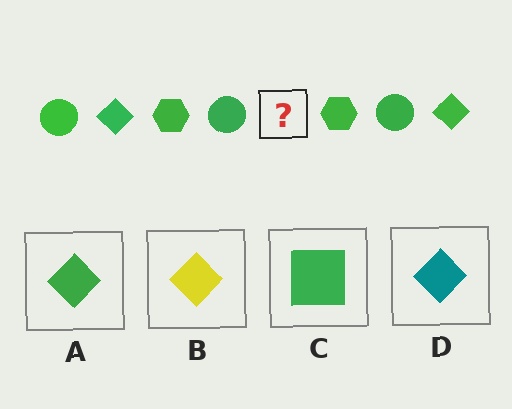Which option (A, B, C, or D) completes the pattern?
A.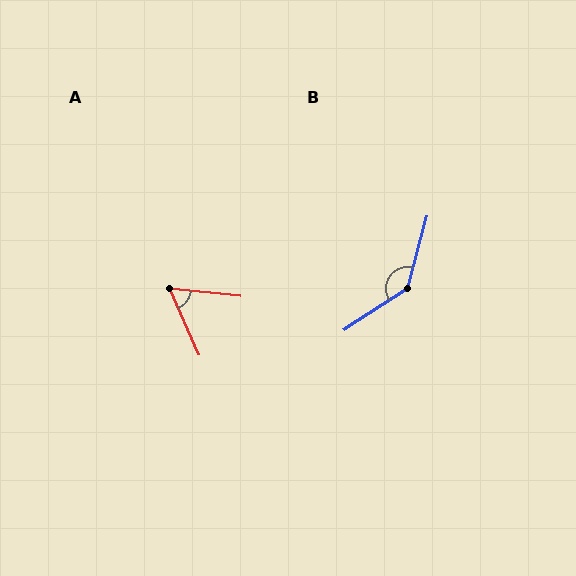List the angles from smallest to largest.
A (60°), B (139°).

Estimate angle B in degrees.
Approximately 139 degrees.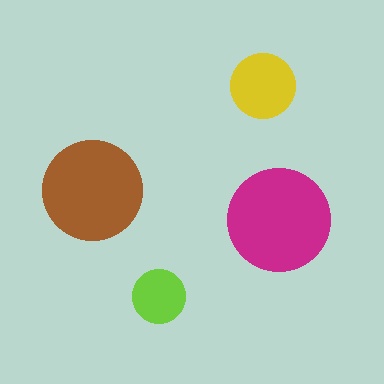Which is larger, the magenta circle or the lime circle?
The magenta one.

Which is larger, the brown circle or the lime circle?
The brown one.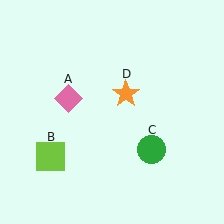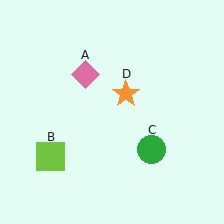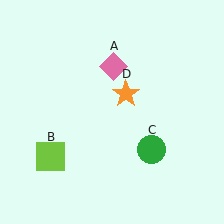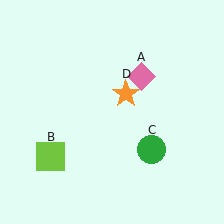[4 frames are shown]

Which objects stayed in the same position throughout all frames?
Lime square (object B) and green circle (object C) and orange star (object D) remained stationary.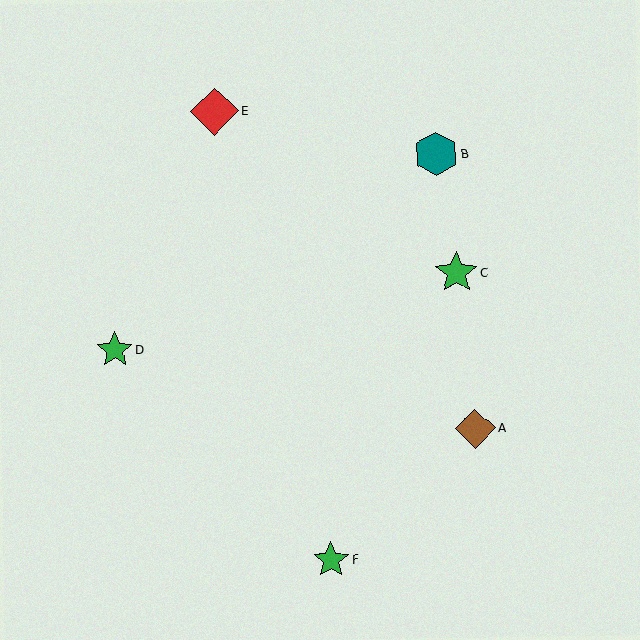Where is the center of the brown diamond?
The center of the brown diamond is at (475, 428).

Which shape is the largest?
The red diamond (labeled E) is the largest.